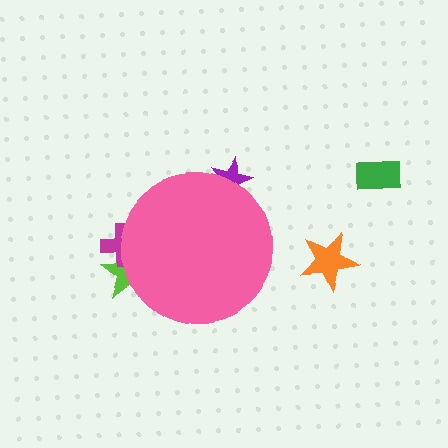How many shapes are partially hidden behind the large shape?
3 shapes are partially hidden.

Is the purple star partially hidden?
Yes, the purple star is partially hidden behind the pink circle.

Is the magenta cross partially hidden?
Yes, the magenta cross is partially hidden behind the pink circle.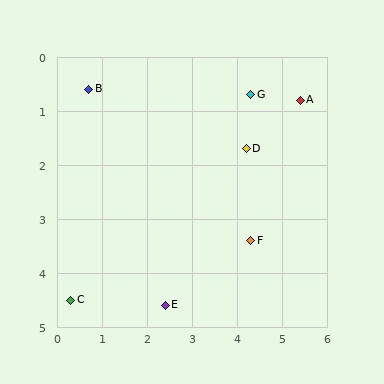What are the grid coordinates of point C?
Point C is at approximately (0.3, 4.5).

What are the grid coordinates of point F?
Point F is at approximately (4.3, 3.4).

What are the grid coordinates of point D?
Point D is at approximately (4.2, 1.7).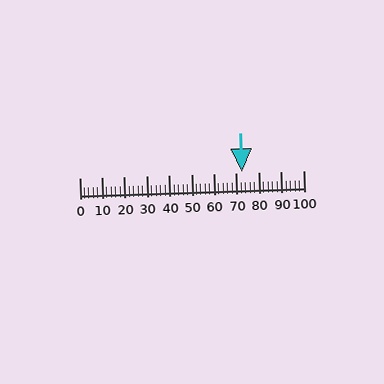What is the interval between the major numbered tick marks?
The major tick marks are spaced 10 units apart.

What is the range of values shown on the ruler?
The ruler shows values from 0 to 100.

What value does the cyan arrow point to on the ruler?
The cyan arrow points to approximately 72.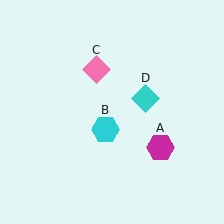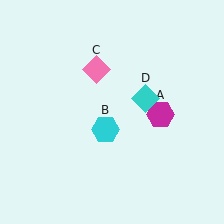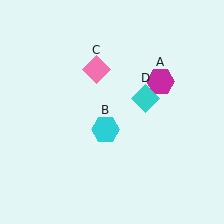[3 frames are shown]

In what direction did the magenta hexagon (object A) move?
The magenta hexagon (object A) moved up.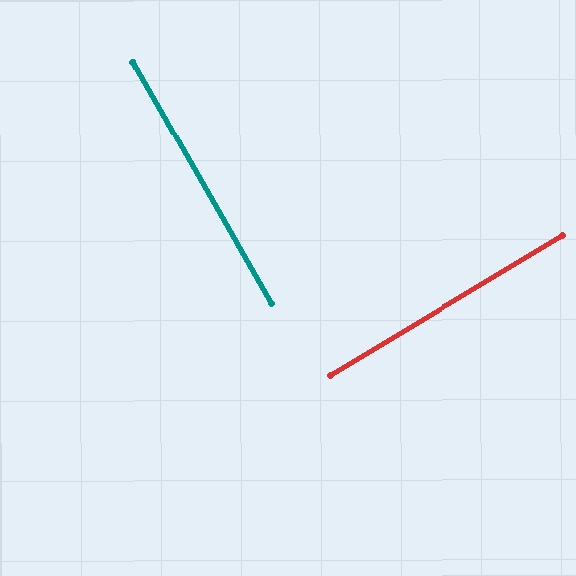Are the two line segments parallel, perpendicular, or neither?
Perpendicular — they meet at approximately 89°.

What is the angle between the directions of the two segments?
Approximately 89 degrees.